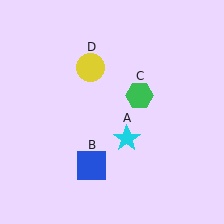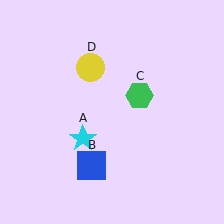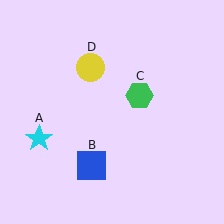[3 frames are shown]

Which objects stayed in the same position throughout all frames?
Blue square (object B) and green hexagon (object C) and yellow circle (object D) remained stationary.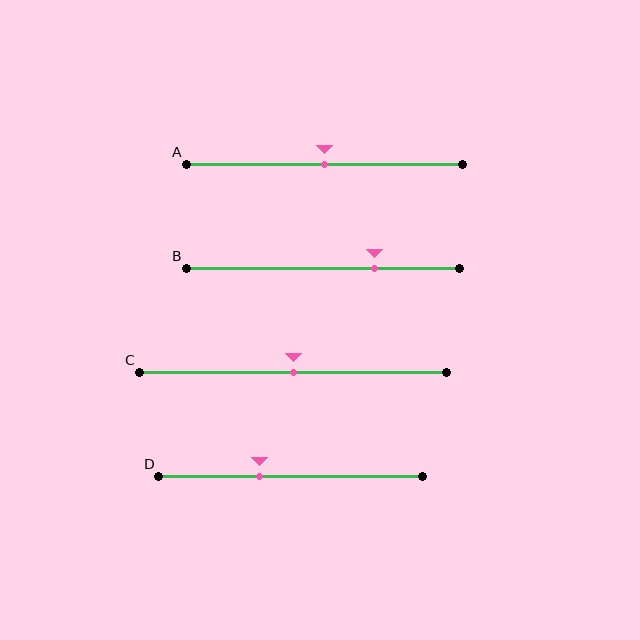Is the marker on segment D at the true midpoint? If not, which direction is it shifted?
No, the marker on segment D is shifted to the left by about 12% of the segment length.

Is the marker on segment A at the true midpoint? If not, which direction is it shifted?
Yes, the marker on segment A is at the true midpoint.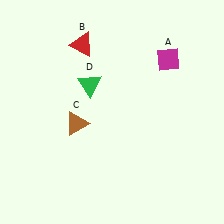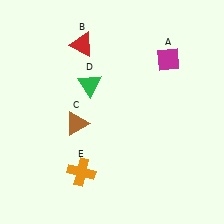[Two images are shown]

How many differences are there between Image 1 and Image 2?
There is 1 difference between the two images.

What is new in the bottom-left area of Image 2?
An orange cross (E) was added in the bottom-left area of Image 2.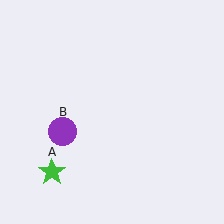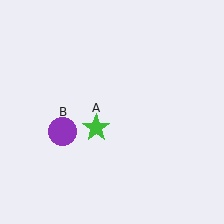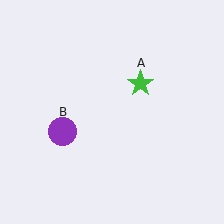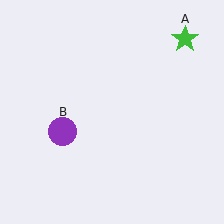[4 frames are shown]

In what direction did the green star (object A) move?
The green star (object A) moved up and to the right.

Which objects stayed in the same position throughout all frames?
Purple circle (object B) remained stationary.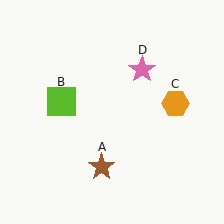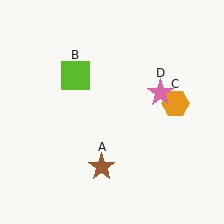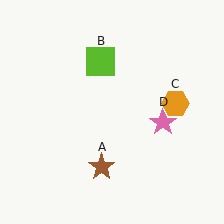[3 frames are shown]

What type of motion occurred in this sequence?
The lime square (object B), pink star (object D) rotated clockwise around the center of the scene.